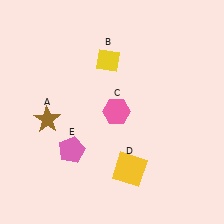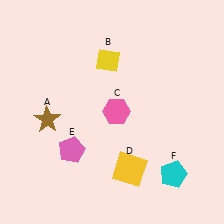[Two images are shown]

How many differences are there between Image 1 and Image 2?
There is 1 difference between the two images.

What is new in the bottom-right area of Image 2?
A cyan pentagon (F) was added in the bottom-right area of Image 2.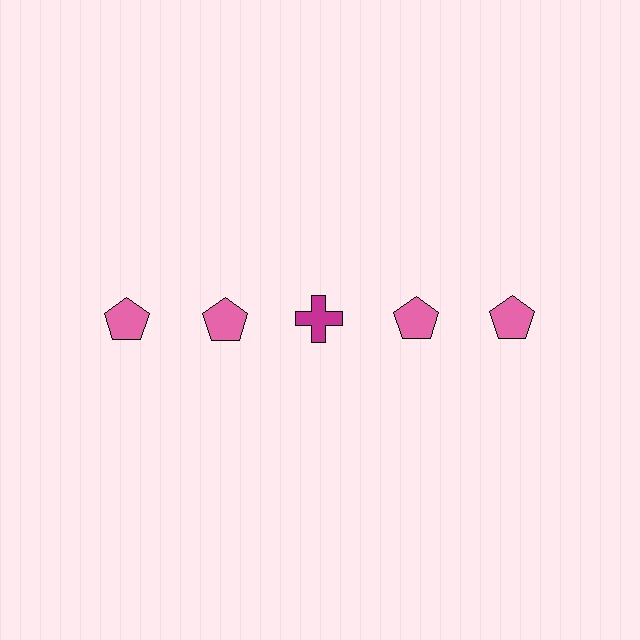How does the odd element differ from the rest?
It differs in both color (magenta instead of pink) and shape (cross instead of pentagon).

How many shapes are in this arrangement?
There are 5 shapes arranged in a grid pattern.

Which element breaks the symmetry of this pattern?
The magenta cross in the top row, center column breaks the symmetry. All other shapes are pink pentagons.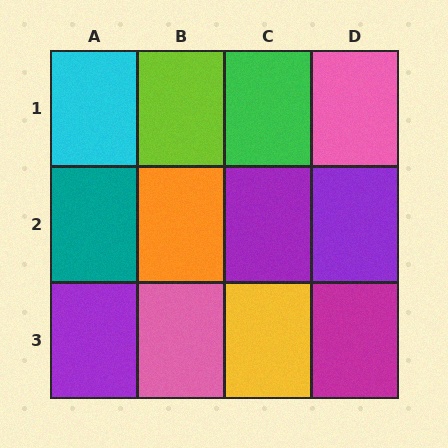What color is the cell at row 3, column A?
Purple.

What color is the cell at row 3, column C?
Yellow.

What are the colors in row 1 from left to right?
Cyan, lime, green, pink.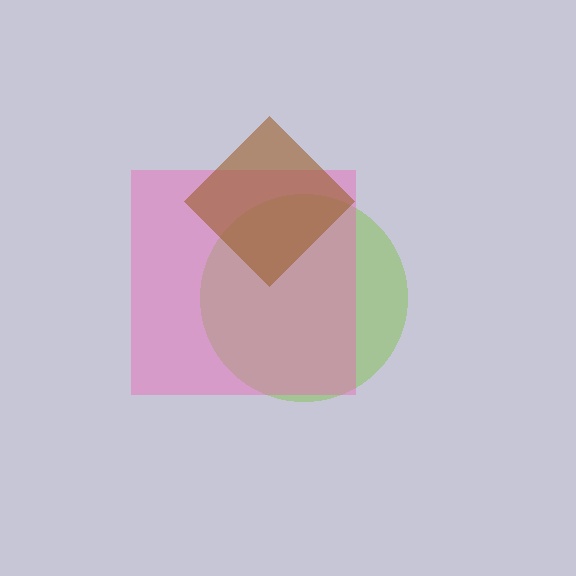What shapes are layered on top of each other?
The layered shapes are: a lime circle, a pink square, a brown diamond.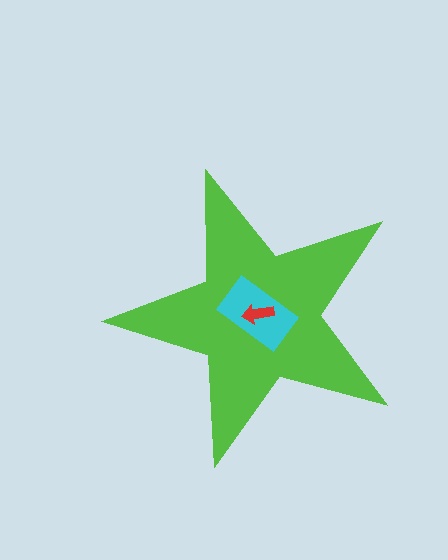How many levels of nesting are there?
3.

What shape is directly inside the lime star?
The cyan rectangle.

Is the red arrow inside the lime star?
Yes.